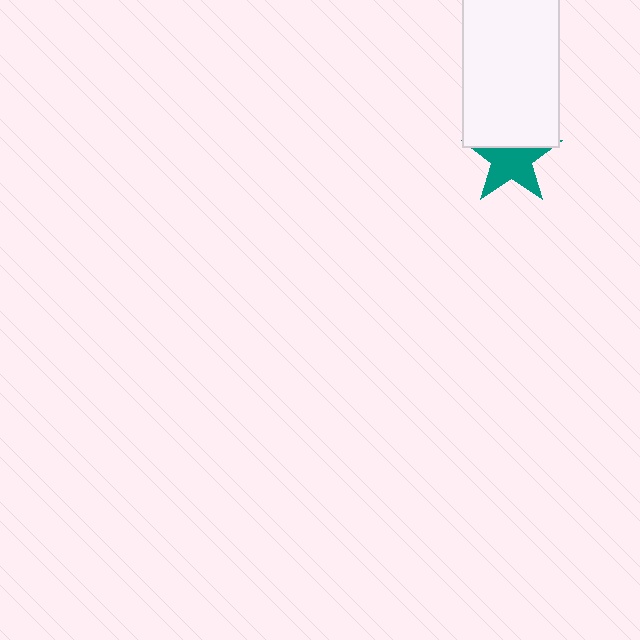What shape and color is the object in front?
The object in front is a white rectangle.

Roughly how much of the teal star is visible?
About half of it is visible (roughly 65%).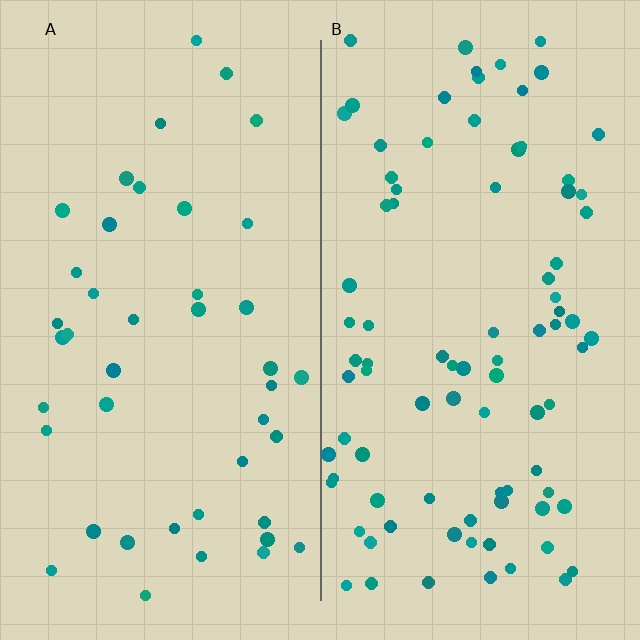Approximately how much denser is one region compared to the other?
Approximately 2.1× — region B over region A.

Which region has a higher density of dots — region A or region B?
B (the right).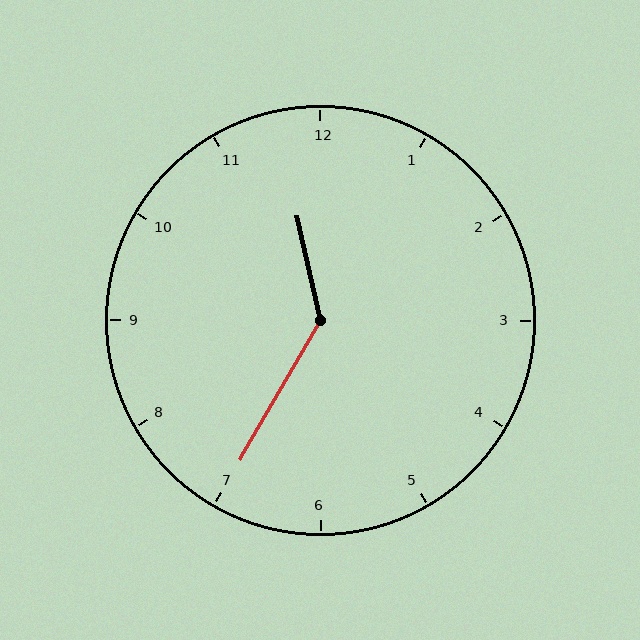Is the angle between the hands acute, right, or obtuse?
It is obtuse.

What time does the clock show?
11:35.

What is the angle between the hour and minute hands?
Approximately 138 degrees.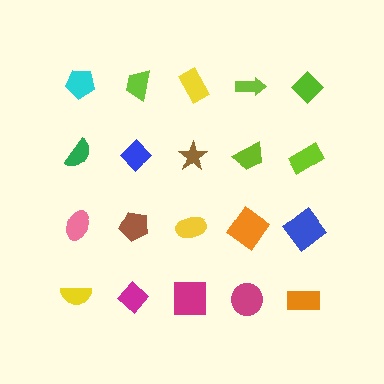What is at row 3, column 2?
A brown pentagon.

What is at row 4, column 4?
A magenta circle.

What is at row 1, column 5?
A lime diamond.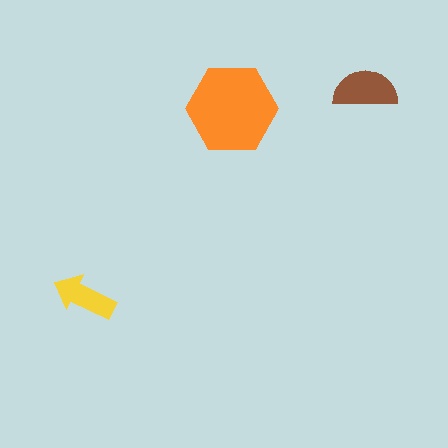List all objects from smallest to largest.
The yellow arrow, the brown semicircle, the orange hexagon.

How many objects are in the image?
There are 3 objects in the image.